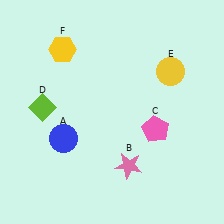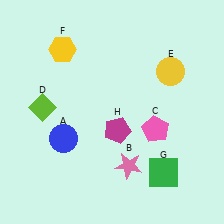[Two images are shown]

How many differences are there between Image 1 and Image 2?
There are 2 differences between the two images.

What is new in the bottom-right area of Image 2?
A magenta pentagon (H) was added in the bottom-right area of Image 2.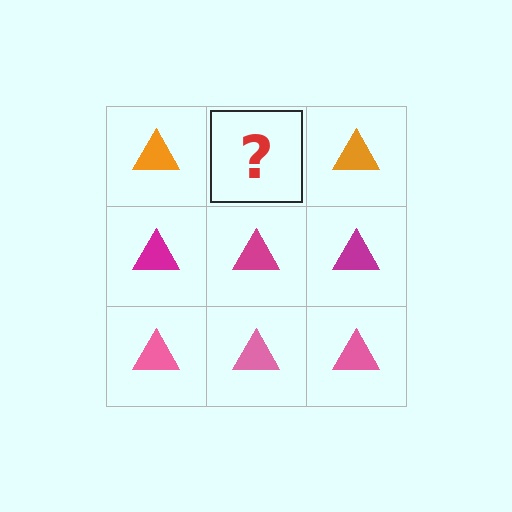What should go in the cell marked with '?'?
The missing cell should contain an orange triangle.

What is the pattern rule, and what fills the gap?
The rule is that each row has a consistent color. The gap should be filled with an orange triangle.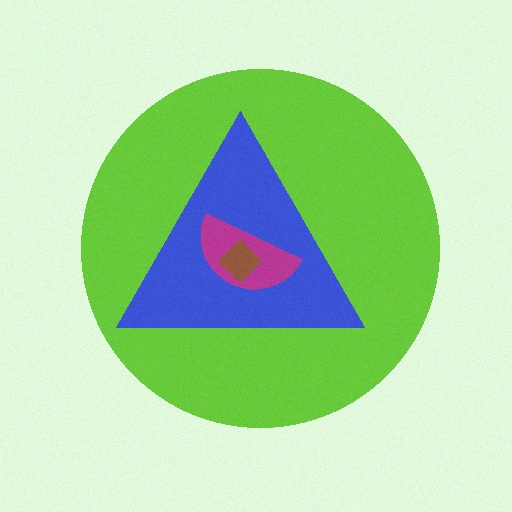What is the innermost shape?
The brown diamond.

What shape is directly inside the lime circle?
The blue triangle.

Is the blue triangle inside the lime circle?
Yes.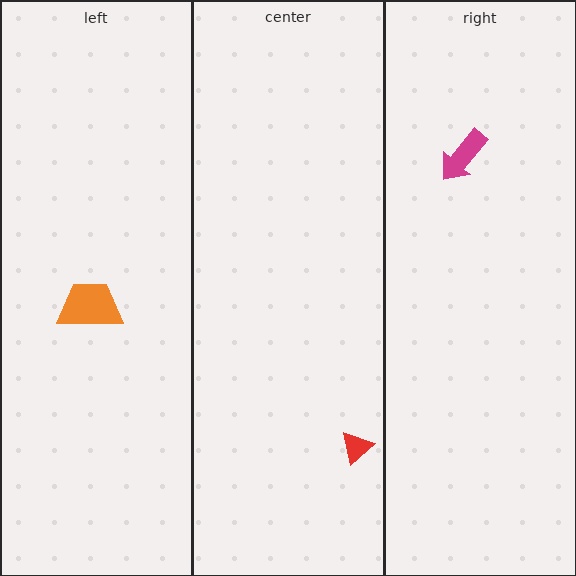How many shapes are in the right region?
1.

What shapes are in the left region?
The orange trapezoid.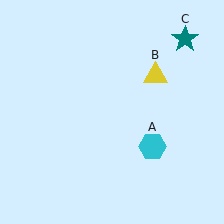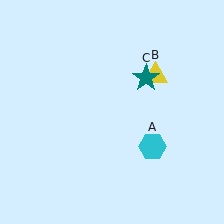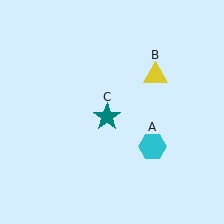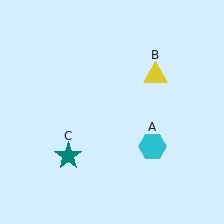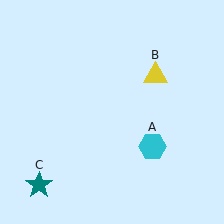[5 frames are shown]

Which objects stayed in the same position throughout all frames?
Cyan hexagon (object A) and yellow triangle (object B) remained stationary.